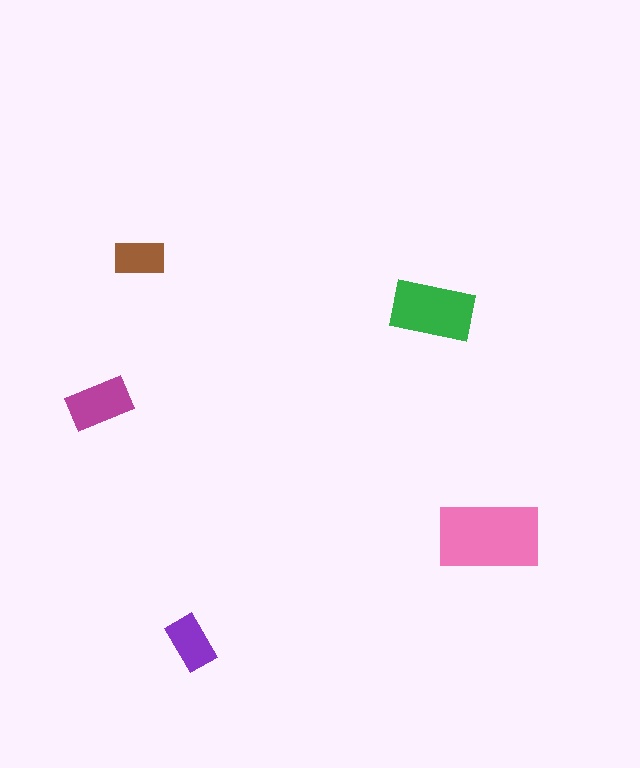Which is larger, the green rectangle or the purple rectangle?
The green one.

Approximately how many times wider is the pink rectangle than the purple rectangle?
About 2 times wider.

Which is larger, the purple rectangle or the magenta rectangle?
The magenta one.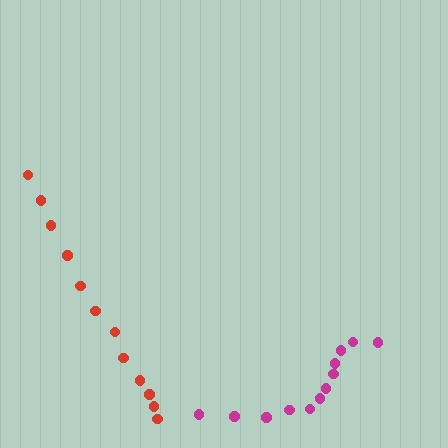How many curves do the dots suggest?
There are 2 distinct paths.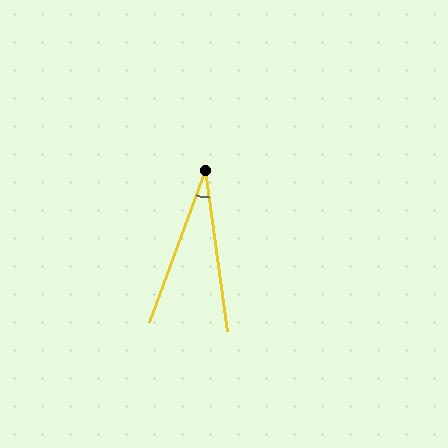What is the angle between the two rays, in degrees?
Approximately 28 degrees.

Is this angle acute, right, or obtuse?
It is acute.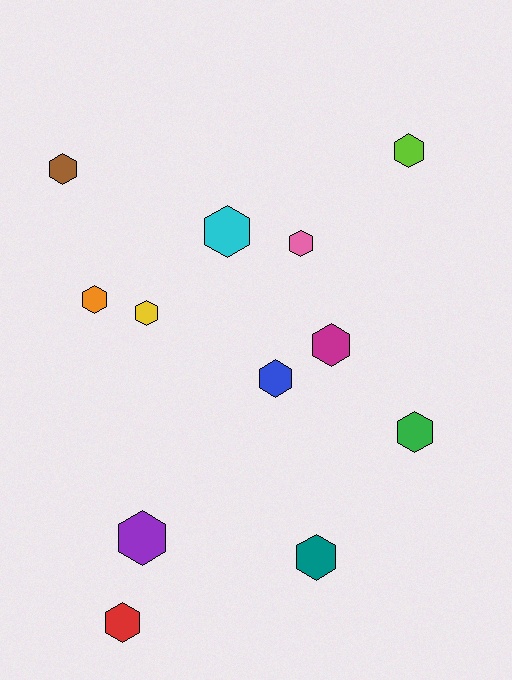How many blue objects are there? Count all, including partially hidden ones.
There is 1 blue object.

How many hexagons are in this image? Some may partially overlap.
There are 12 hexagons.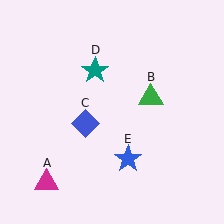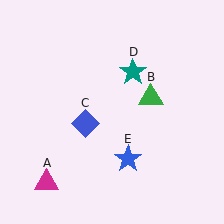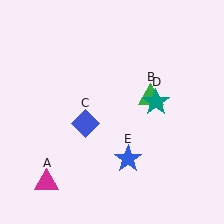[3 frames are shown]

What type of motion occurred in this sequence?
The teal star (object D) rotated clockwise around the center of the scene.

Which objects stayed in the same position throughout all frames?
Magenta triangle (object A) and green triangle (object B) and blue diamond (object C) and blue star (object E) remained stationary.